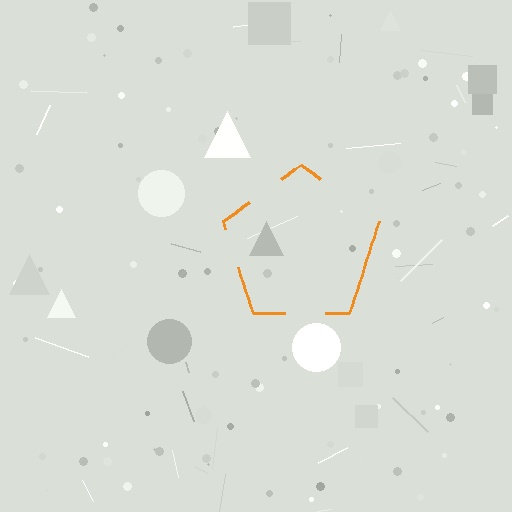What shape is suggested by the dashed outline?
The dashed outline suggests a pentagon.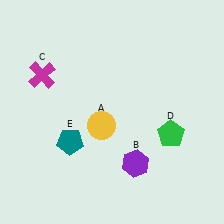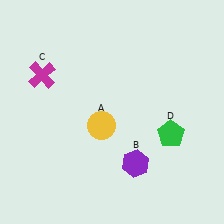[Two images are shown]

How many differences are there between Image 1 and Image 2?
There is 1 difference between the two images.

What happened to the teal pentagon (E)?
The teal pentagon (E) was removed in Image 2. It was in the bottom-left area of Image 1.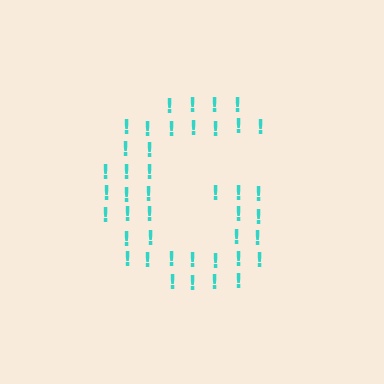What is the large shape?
The large shape is the letter G.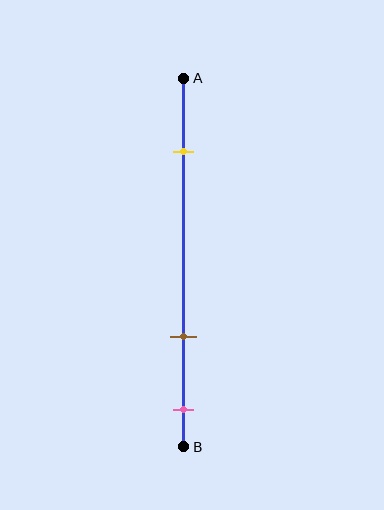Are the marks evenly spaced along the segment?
No, the marks are not evenly spaced.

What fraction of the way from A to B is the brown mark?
The brown mark is approximately 70% (0.7) of the way from A to B.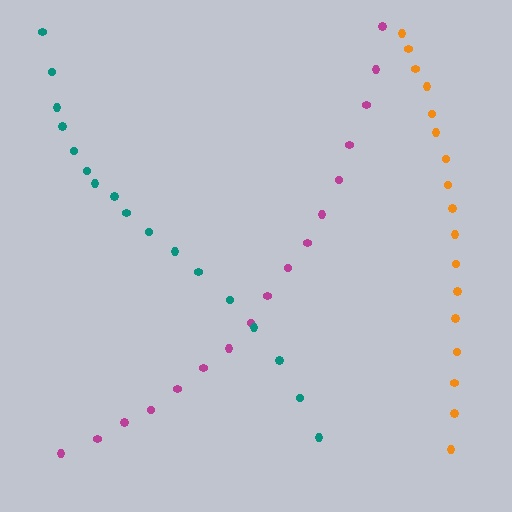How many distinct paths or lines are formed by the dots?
There are 3 distinct paths.